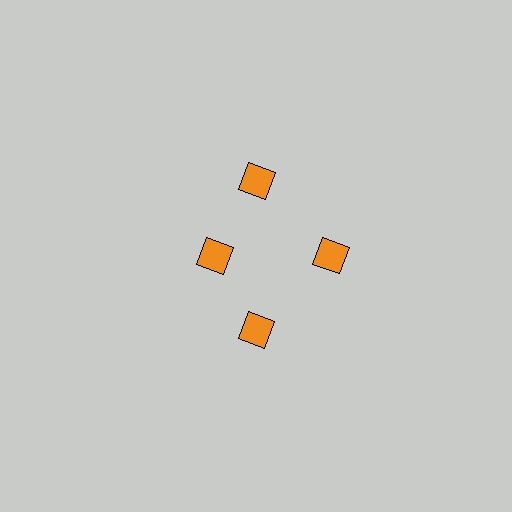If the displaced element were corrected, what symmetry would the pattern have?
It would have 4-fold rotational symmetry — the pattern would map onto itself every 90 degrees.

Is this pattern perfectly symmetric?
No. The 4 orange diamonds are arranged in a ring, but one element near the 9 o'clock position is pulled inward toward the center, breaking the 4-fold rotational symmetry.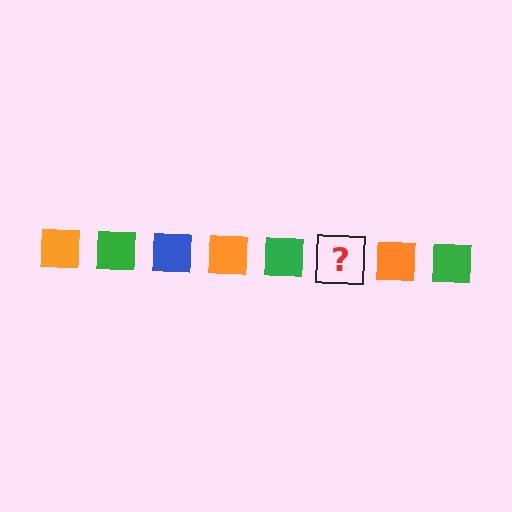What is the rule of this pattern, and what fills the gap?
The rule is that the pattern cycles through orange, green, blue squares. The gap should be filled with a blue square.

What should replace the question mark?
The question mark should be replaced with a blue square.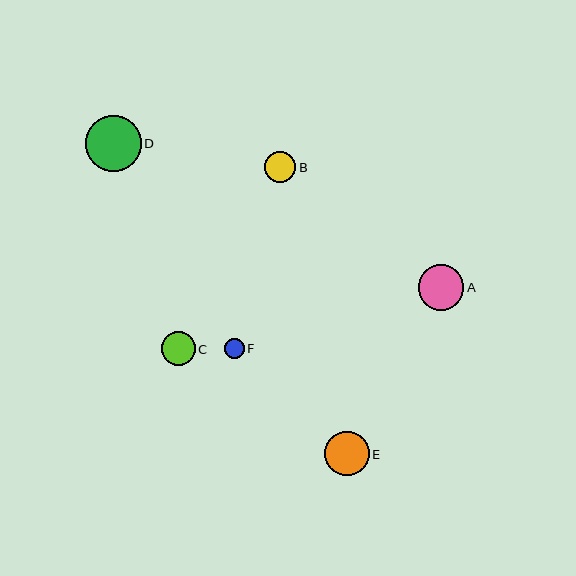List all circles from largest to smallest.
From largest to smallest: D, A, E, C, B, F.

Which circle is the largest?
Circle D is the largest with a size of approximately 55 pixels.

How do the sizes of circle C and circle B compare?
Circle C and circle B are approximately the same size.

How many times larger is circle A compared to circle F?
Circle A is approximately 2.3 times the size of circle F.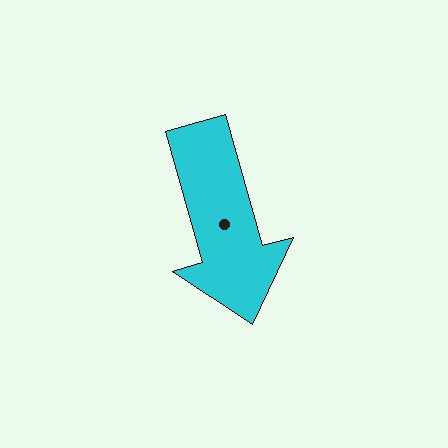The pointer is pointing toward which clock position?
Roughly 5 o'clock.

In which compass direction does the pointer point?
South.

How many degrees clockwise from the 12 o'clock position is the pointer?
Approximately 164 degrees.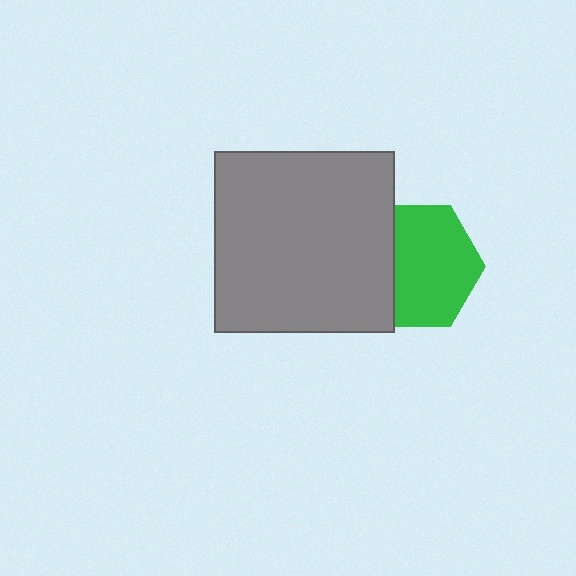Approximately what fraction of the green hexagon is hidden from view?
Roughly 31% of the green hexagon is hidden behind the gray rectangle.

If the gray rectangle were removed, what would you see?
You would see the complete green hexagon.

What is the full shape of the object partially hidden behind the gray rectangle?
The partially hidden object is a green hexagon.